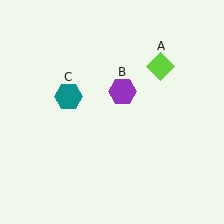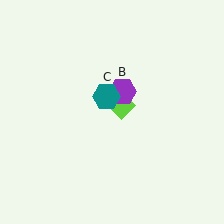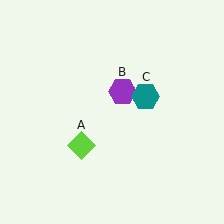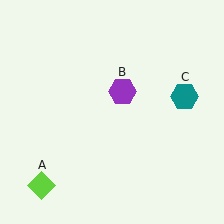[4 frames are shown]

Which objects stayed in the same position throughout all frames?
Purple hexagon (object B) remained stationary.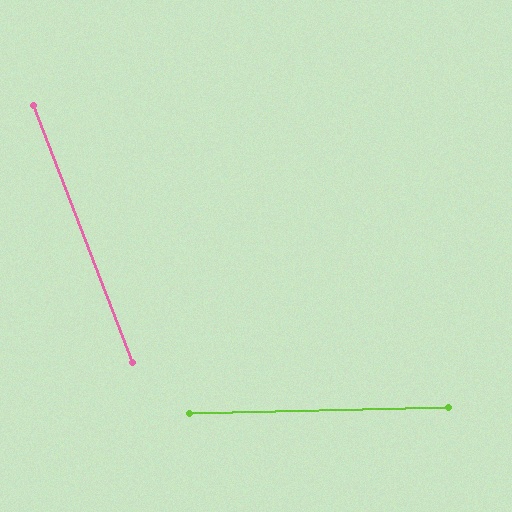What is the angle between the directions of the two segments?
Approximately 70 degrees.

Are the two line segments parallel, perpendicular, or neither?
Neither parallel nor perpendicular — they differ by about 70°.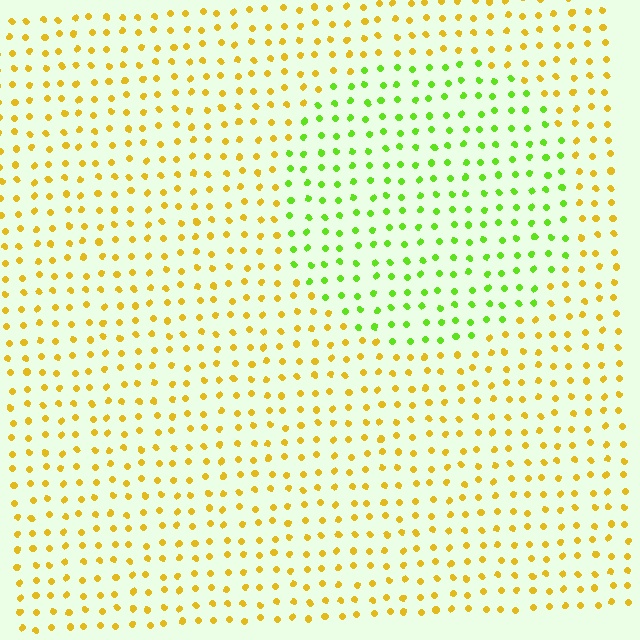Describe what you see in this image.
The image is filled with small yellow elements in a uniform arrangement. A circle-shaped region is visible where the elements are tinted to a slightly different hue, forming a subtle color boundary.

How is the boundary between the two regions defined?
The boundary is defined purely by a slight shift in hue (about 52 degrees). Spacing, size, and orientation are identical on both sides.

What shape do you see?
I see a circle.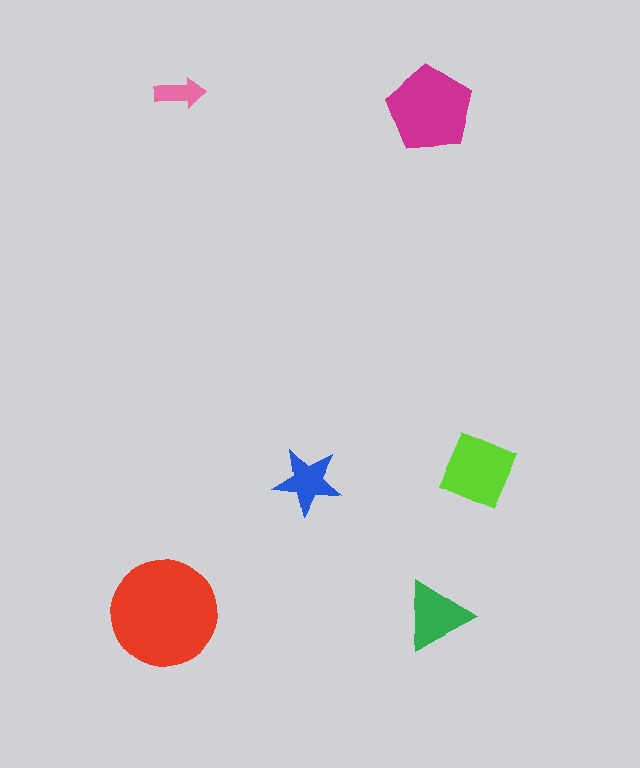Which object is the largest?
The red circle.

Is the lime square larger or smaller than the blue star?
Larger.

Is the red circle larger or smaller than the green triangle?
Larger.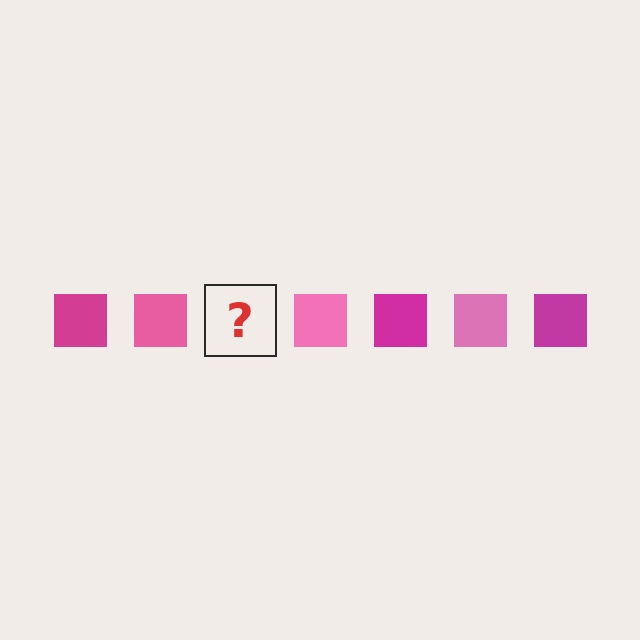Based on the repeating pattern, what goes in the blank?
The blank should be a magenta square.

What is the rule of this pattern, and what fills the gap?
The rule is that the pattern cycles through magenta, pink squares. The gap should be filled with a magenta square.